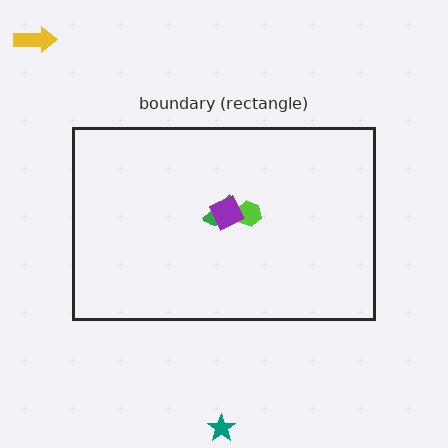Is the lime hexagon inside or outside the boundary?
Inside.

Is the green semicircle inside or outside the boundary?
Inside.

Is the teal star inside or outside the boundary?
Outside.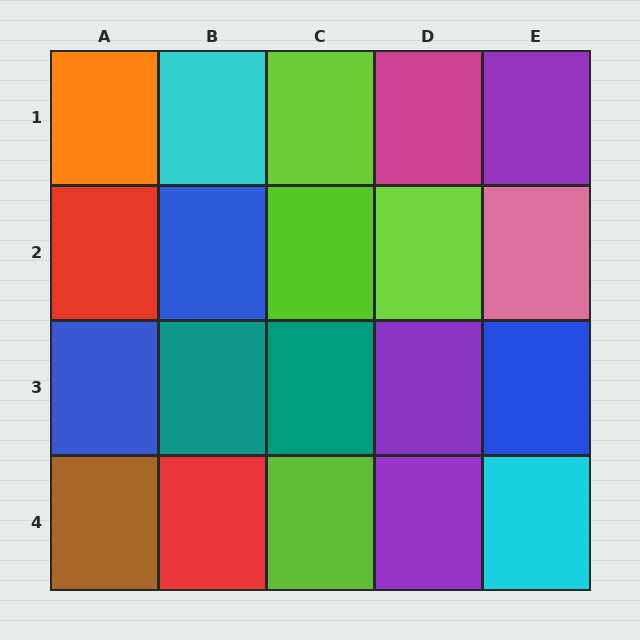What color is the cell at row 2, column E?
Pink.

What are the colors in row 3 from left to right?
Blue, teal, teal, purple, blue.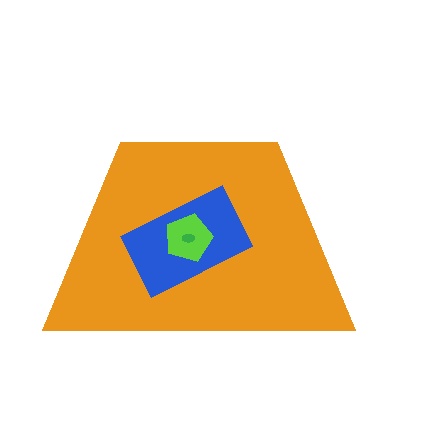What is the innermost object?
The green ellipse.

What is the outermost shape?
The orange trapezoid.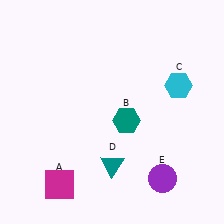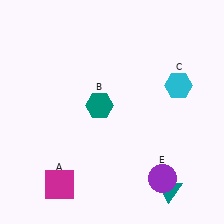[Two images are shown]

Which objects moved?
The objects that moved are: the teal hexagon (B), the teal triangle (D).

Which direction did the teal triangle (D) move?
The teal triangle (D) moved right.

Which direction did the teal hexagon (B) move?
The teal hexagon (B) moved left.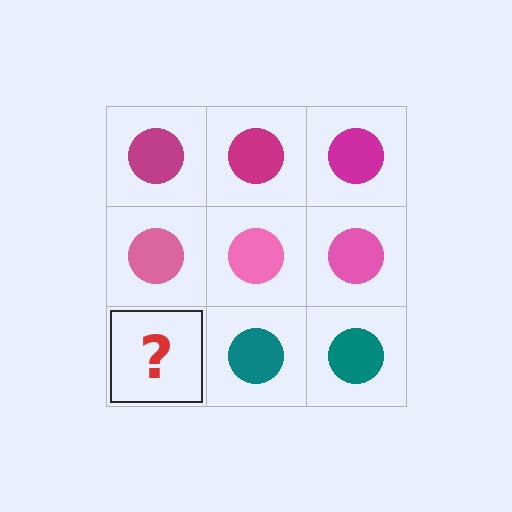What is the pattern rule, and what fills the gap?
The rule is that each row has a consistent color. The gap should be filled with a teal circle.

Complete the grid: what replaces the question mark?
The question mark should be replaced with a teal circle.